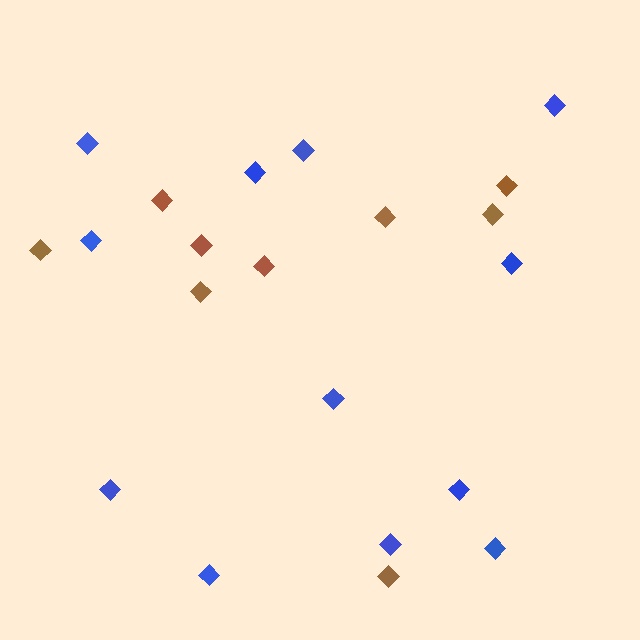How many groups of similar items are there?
There are 2 groups: one group of blue diamonds (12) and one group of brown diamonds (9).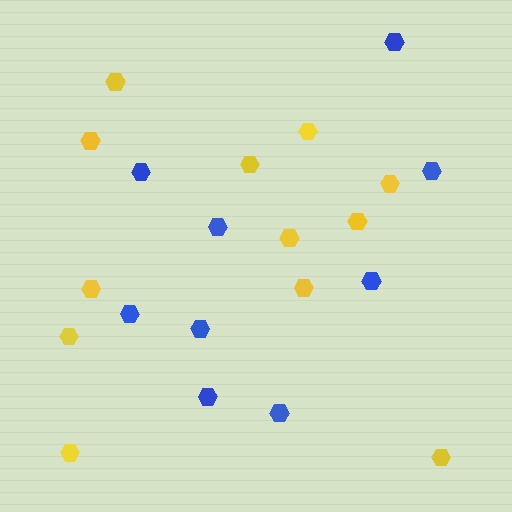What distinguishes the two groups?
There are 2 groups: one group of blue hexagons (9) and one group of yellow hexagons (12).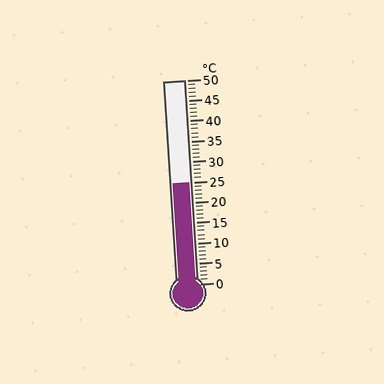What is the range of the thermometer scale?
The thermometer scale ranges from 0°C to 50°C.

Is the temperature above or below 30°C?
The temperature is below 30°C.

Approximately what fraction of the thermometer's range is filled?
The thermometer is filled to approximately 50% of its range.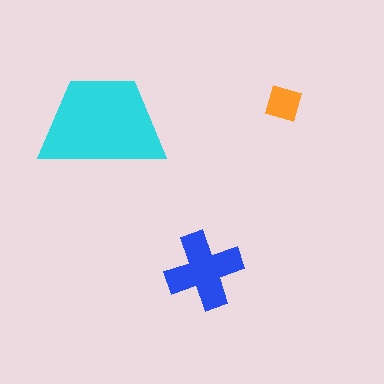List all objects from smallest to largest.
The orange diamond, the blue cross, the cyan trapezoid.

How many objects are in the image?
There are 3 objects in the image.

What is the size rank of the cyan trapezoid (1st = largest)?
1st.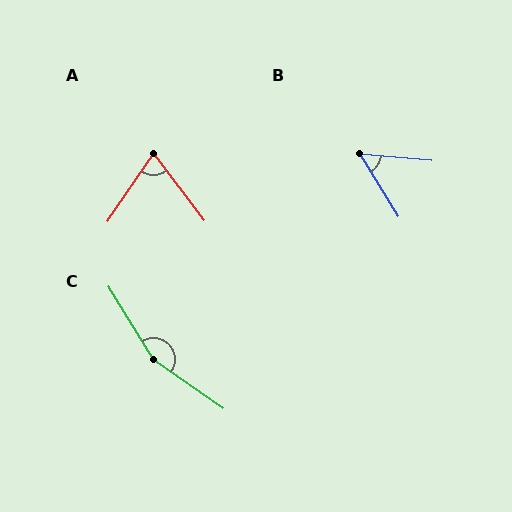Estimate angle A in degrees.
Approximately 71 degrees.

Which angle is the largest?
C, at approximately 156 degrees.